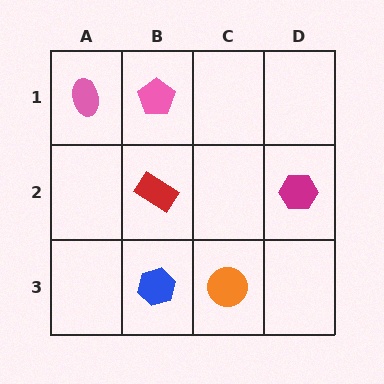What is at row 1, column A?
A pink ellipse.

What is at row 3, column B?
A blue hexagon.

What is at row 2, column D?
A magenta hexagon.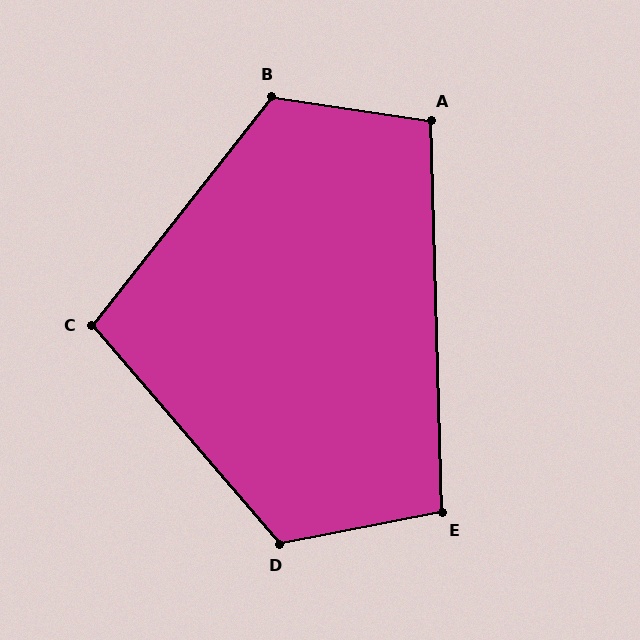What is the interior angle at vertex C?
Approximately 101 degrees (obtuse).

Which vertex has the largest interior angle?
B, at approximately 120 degrees.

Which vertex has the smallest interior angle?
E, at approximately 99 degrees.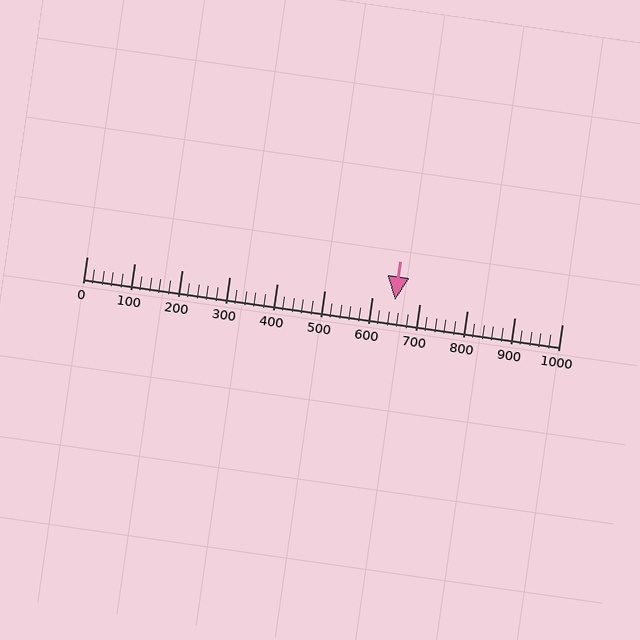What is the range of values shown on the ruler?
The ruler shows values from 0 to 1000.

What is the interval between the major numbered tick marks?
The major tick marks are spaced 100 units apart.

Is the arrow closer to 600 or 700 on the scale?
The arrow is closer to 600.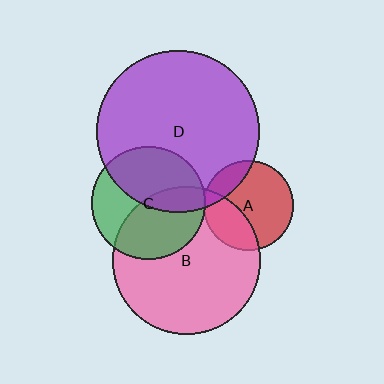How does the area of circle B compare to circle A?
Approximately 2.7 times.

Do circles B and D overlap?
Yes.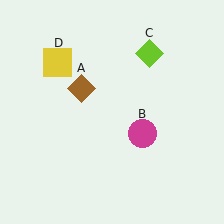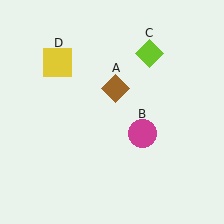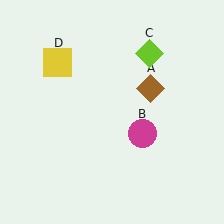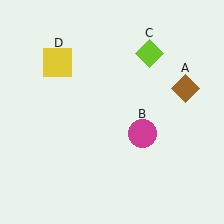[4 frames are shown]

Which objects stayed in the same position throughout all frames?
Magenta circle (object B) and lime diamond (object C) and yellow square (object D) remained stationary.